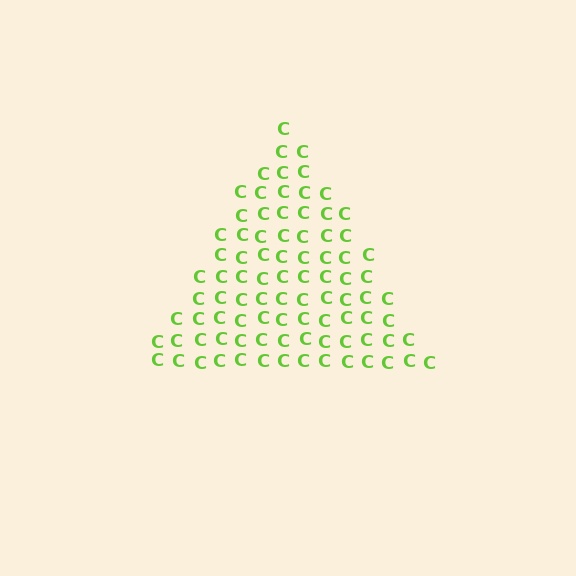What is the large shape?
The large shape is a triangle.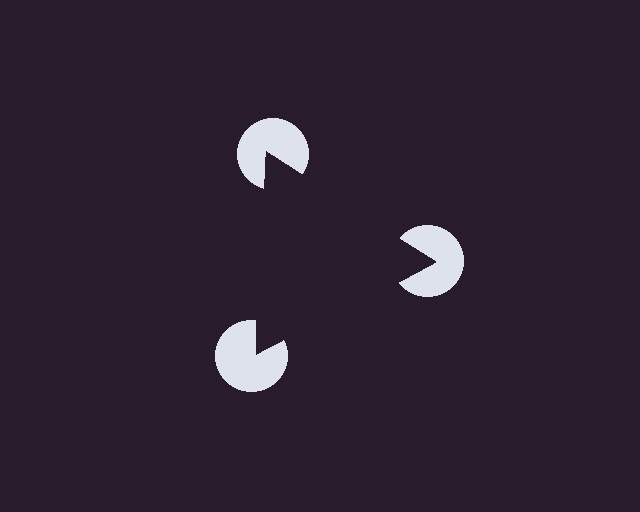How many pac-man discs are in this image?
There are 3 — one at each vertex of the illusory triangle.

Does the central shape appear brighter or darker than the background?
It typically appears slightly darker than the background, even though no actual brightness change is drawn.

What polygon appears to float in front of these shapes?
An illusory triangle — its edges are inferred from the aligned wedge cuts in the pac-man discs, not physically drawn.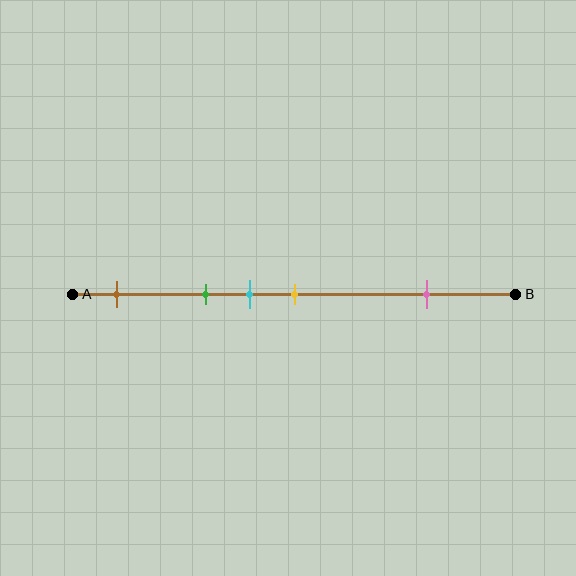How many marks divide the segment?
There are 5 marks dividing the segment.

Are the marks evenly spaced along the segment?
No, the marks are not evenly spaced.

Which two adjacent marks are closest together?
The cyan and yellow marks are the closest adjacent pair.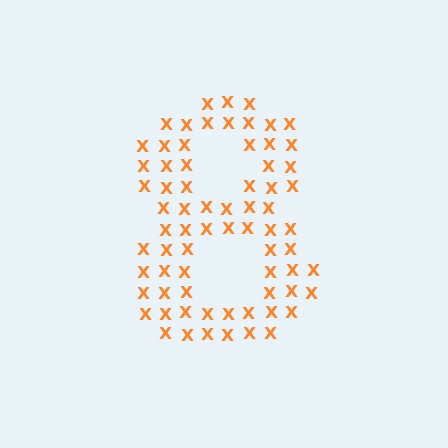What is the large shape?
The large shape is the digit 8.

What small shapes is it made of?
It is made of small letter X's.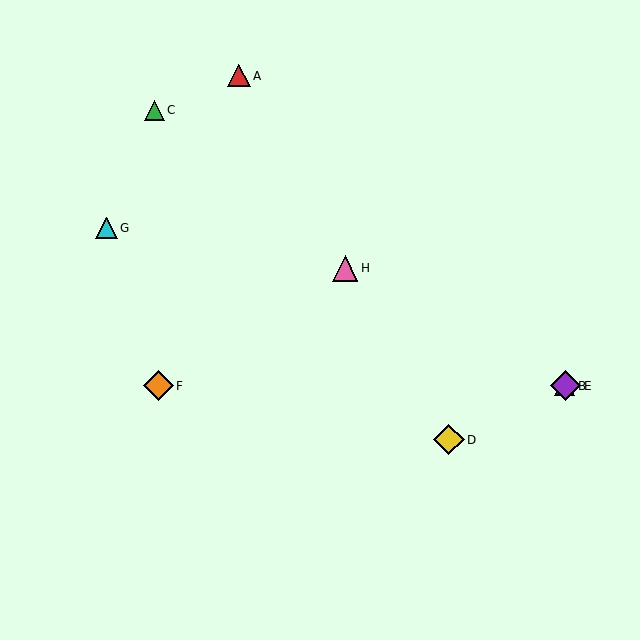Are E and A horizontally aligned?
No, E is at y≈386 and A is at y≈76.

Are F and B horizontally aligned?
Yes, both are at y≈386.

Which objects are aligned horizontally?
Objects B, E, F are aligned horizontally.